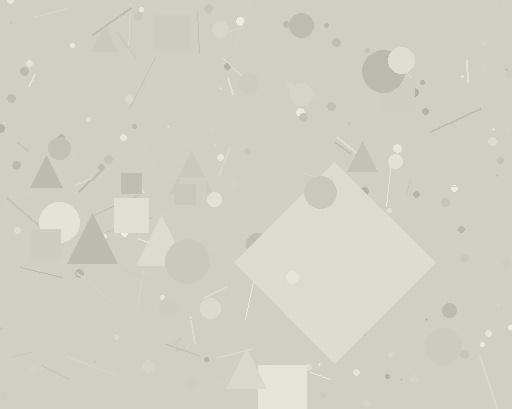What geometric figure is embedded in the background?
A diamond is embedded in the background.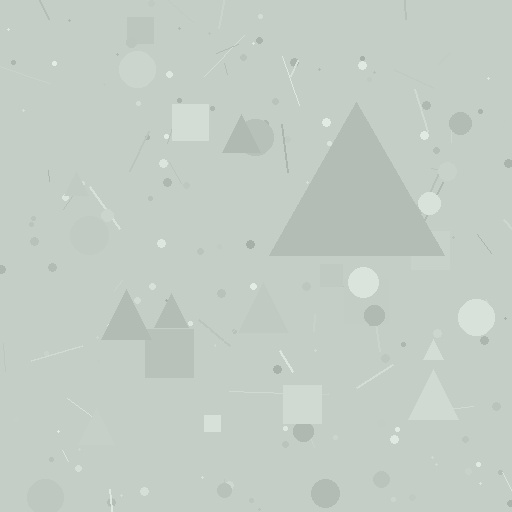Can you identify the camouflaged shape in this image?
The camouflaged shape is a triangle.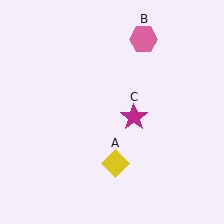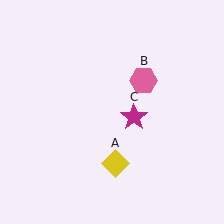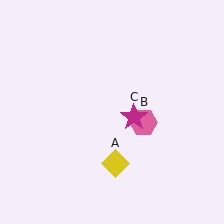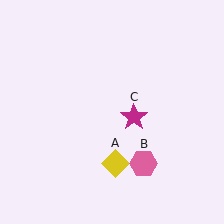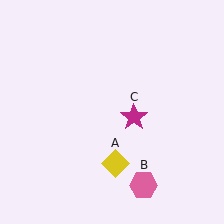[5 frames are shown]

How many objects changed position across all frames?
1 object changed position: pink hexagon (object B).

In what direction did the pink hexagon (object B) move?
The pink hexagon (object B) moved down.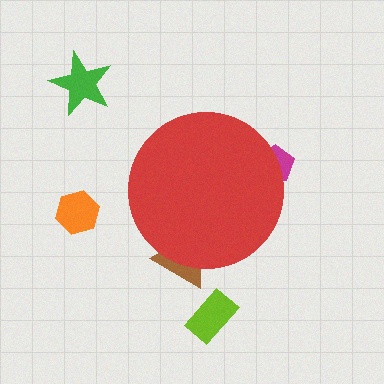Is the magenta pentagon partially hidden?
Yes, the magenta pentagon is partially hidden behind the red circle.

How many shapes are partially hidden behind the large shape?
2 shapes are partially hidden.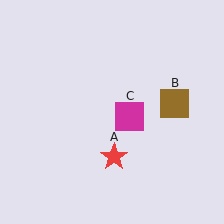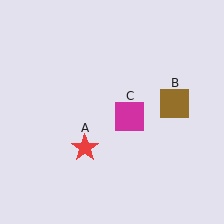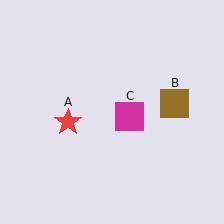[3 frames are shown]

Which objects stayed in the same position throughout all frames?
Brown square (object B) and magenta square (object C) remained stationary.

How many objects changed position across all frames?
1 object changed position: red star (object A).